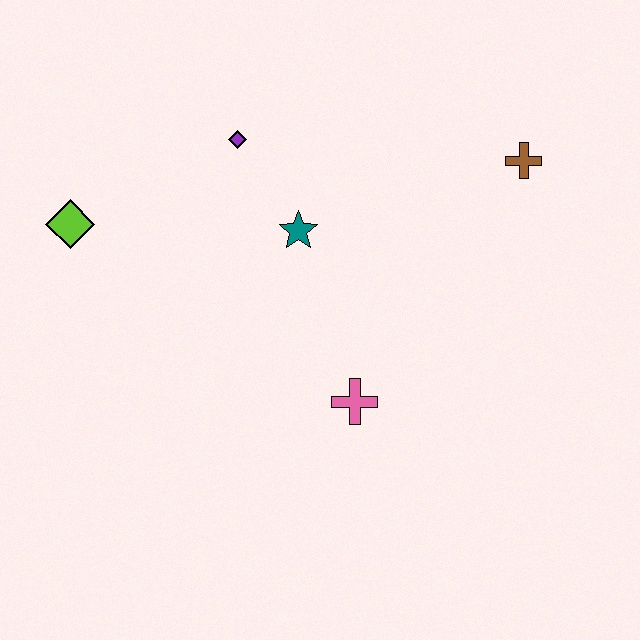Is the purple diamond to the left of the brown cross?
Yes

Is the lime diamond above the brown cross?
No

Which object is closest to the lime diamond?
The purple diamond is closest to the lime diamond.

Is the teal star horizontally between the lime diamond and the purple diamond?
No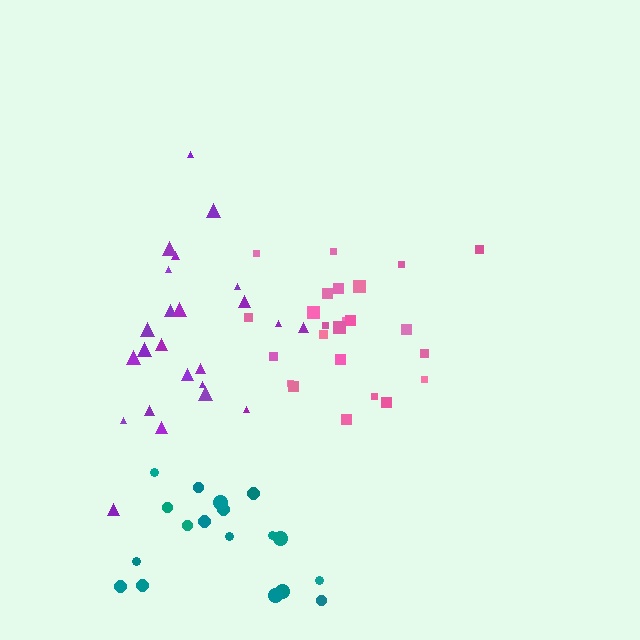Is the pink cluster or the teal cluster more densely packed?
Pink.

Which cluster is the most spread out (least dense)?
Purple.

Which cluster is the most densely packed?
Pink.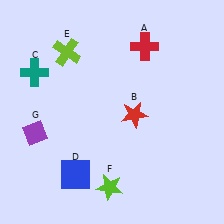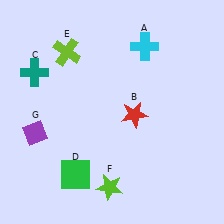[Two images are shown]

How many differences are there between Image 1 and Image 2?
There are 2 differences between the two images.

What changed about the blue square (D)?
In Image 1, D is blue. In Image 2, it changed to green.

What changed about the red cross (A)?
In Image 1, A is red. In Image 2, it changed to cyan.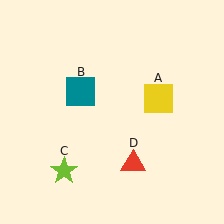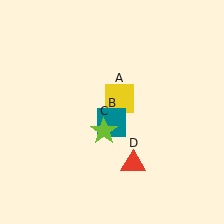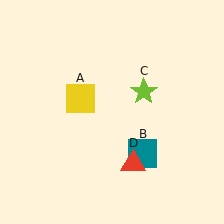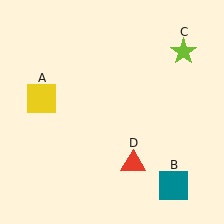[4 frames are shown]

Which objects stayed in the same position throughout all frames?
Red triangle (object D) remained stationary.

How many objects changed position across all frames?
3 objects changed position: yellow square (object A), teal square (object B), lime star (object C).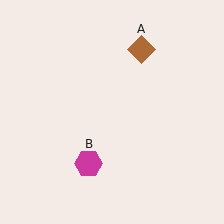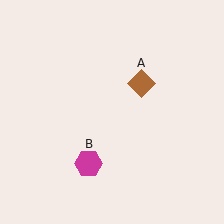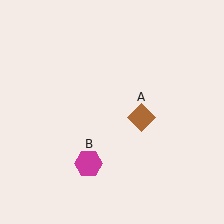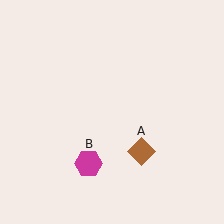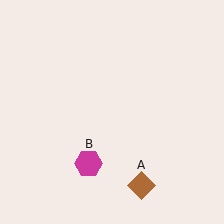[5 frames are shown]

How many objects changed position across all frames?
1 object changed position: brown diamond (object A).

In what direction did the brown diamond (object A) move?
The brown diamond (object A) moved down.